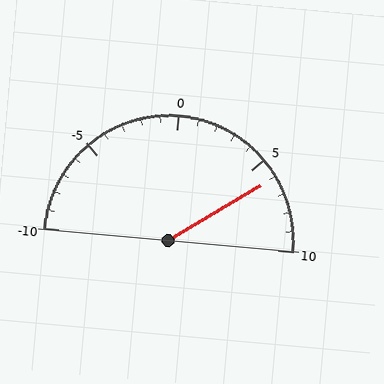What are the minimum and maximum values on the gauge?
The gauge ranges from -10 to 10.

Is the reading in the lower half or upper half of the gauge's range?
The reading is in the upper half of the range (-10 to 10).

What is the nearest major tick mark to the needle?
The nearest major tick mark is 5.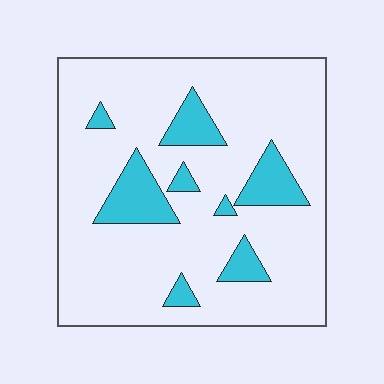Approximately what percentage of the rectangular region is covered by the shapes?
Approximately 15%.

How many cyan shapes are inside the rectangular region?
8.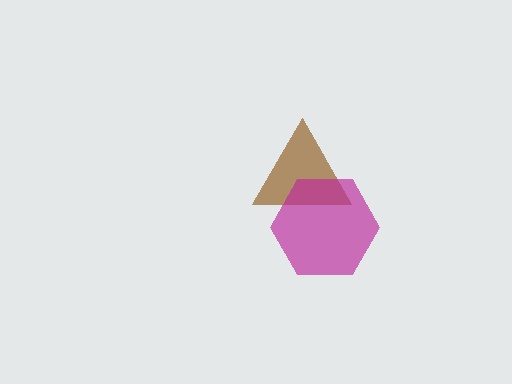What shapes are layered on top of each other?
The layered shapes are: a brown triangle, a magenta hexagon.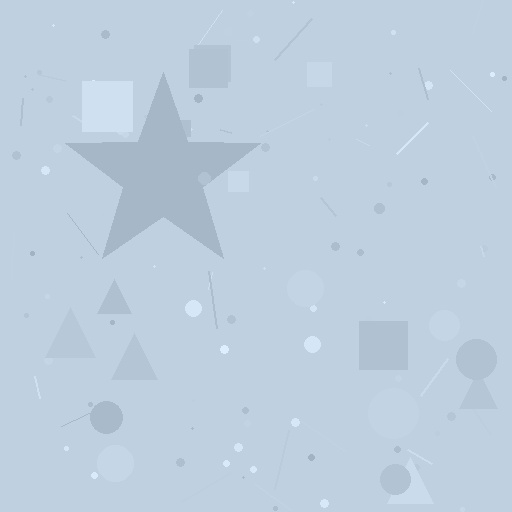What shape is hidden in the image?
A star is hidden in the image.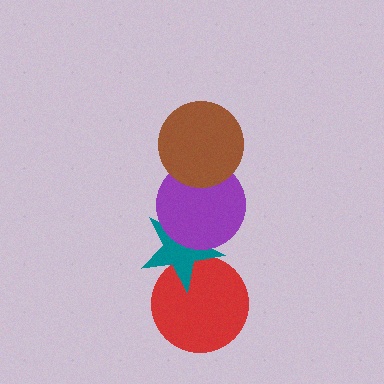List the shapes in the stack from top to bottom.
From top to bottom: the brown circle, the purple circle, the teal star, the red circle.